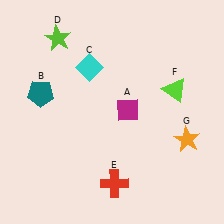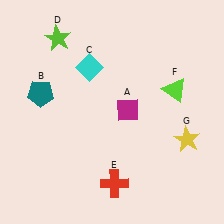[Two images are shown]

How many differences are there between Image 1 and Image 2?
There is 1 difference between the two images.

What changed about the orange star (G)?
In Image 1, G is orange. In Image 2, it changed to yellow.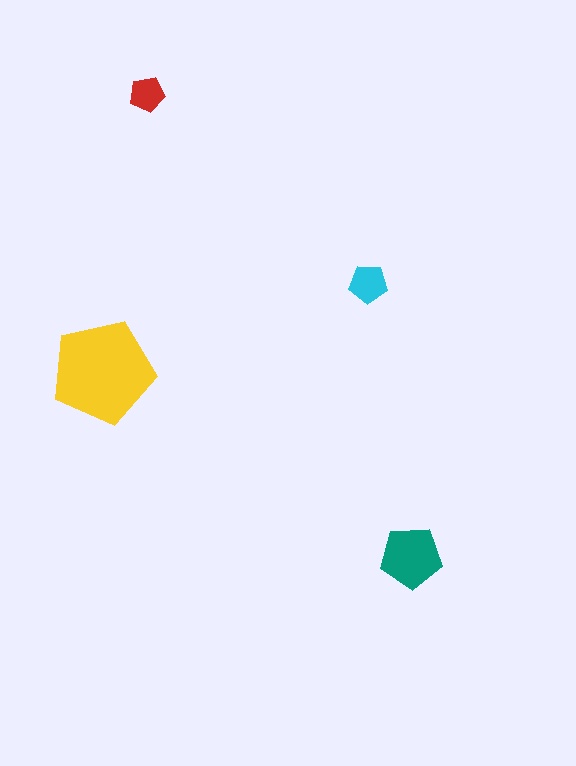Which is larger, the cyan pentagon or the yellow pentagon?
The yellow one.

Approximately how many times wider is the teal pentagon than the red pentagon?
About 2 times wider.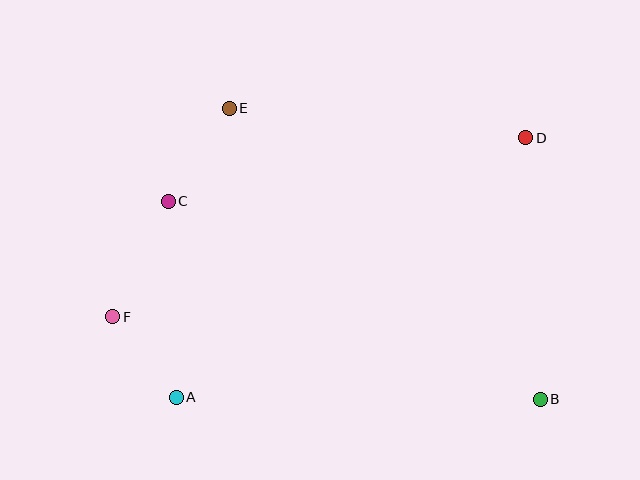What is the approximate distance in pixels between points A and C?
The distance between A and C is approximately 196 pixels.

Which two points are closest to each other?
Points A and F are closest to each other.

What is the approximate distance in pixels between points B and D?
The distance between B and D is approximately 262 pixels.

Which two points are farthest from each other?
Points D and F are farthest from each other.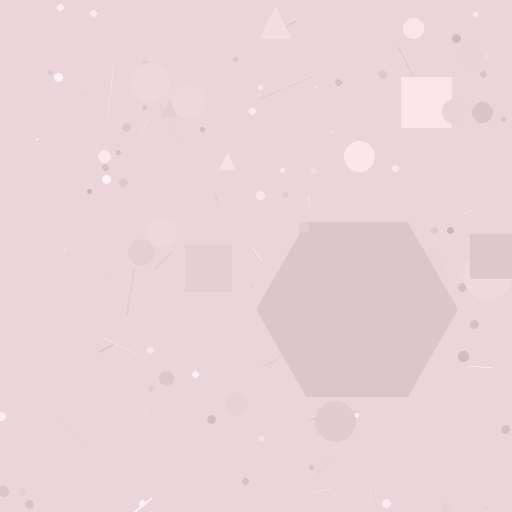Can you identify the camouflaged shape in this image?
The camouflaged shape is a hexagon.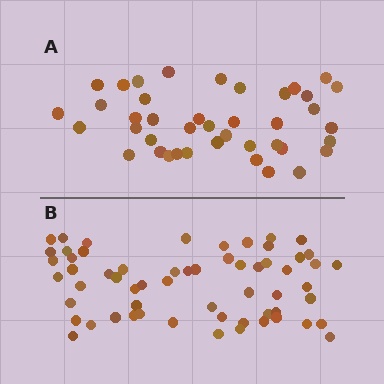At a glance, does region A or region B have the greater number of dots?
Region B (the bottom region) has more dots.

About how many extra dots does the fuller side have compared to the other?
Region B has approximately 20 more dots than region A.